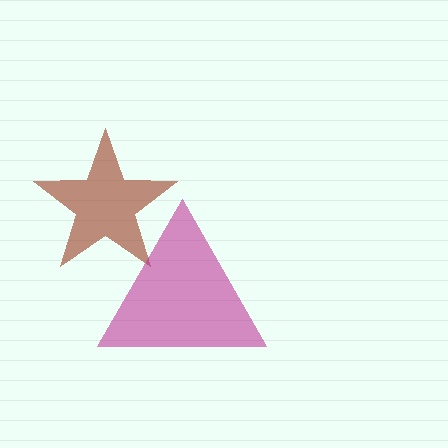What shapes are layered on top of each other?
The layered shapes are: a brown star, a magenta triangle.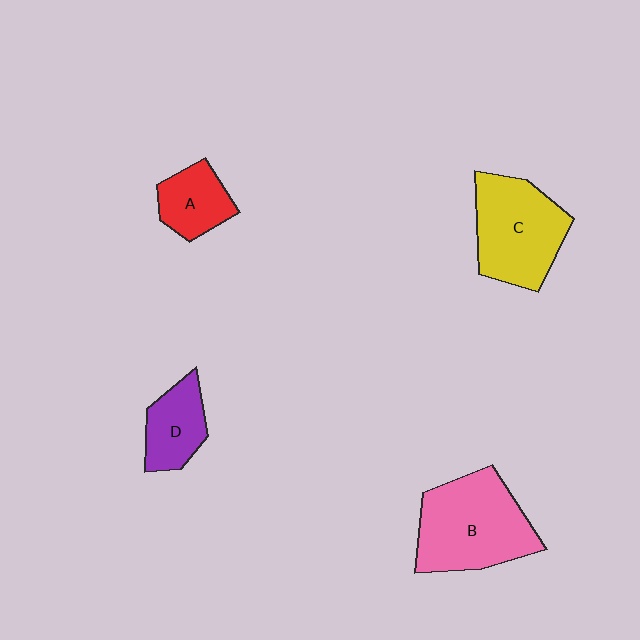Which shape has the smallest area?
Shape A (red).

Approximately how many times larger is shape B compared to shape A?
Approximately 2.2 times.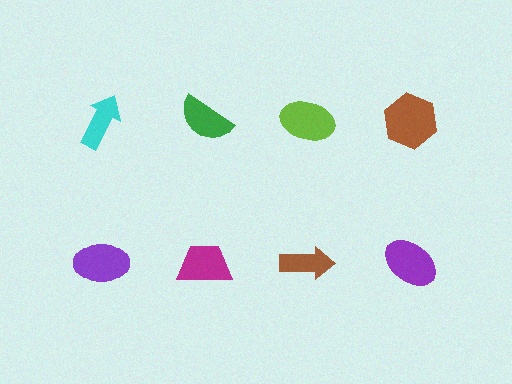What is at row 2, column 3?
A brown arrow.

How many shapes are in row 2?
4 shapes.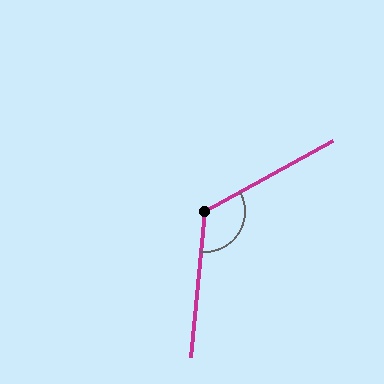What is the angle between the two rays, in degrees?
Approximately 124 degrees.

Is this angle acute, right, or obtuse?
It is obtuse.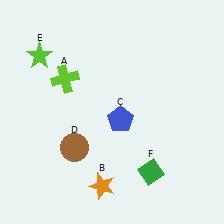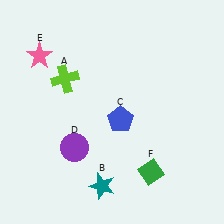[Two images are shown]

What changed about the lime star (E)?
In Image 1, E is lime. In Image 2, it changed to pink.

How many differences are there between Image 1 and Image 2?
There are 3 differences between the two images.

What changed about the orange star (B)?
In Image 1, B is orange. In Image 2, it changed to teal.